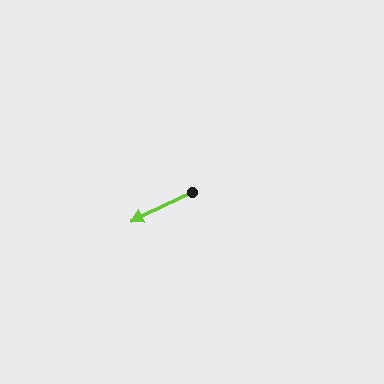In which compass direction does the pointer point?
Southwest.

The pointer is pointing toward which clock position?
Roughly 8 o'clock.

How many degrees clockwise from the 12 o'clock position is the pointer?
Approximately 245 degrees.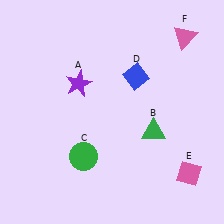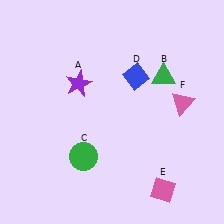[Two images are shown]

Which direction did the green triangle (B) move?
The green triangle (B) moved up.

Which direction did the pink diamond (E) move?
The pink diamond (E) moved left.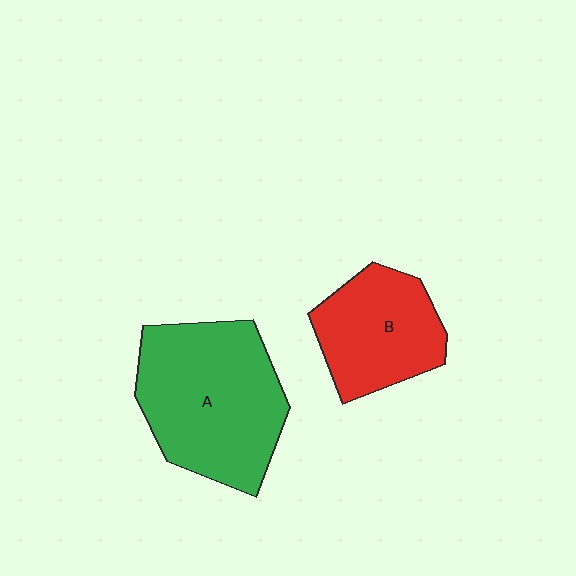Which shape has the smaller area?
Shape B (red).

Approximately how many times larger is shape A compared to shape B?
Approximately 1.6 times.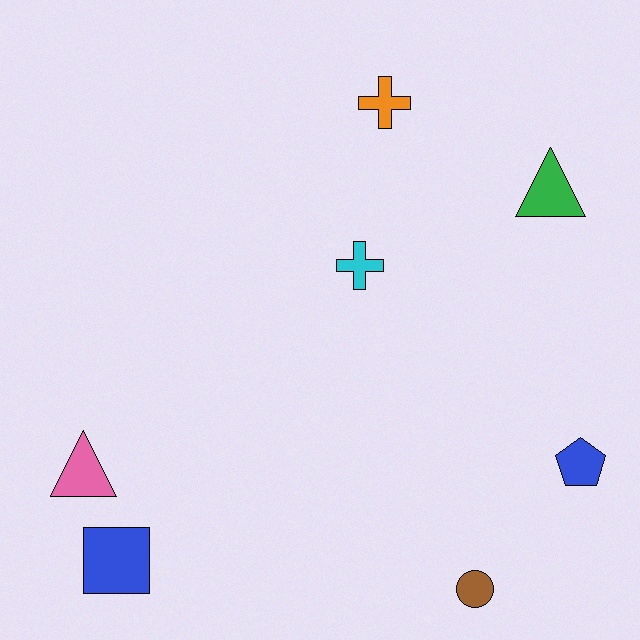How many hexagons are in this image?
There are no hexagons.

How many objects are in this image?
There are 7 objects.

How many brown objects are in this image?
There is 1 brown object.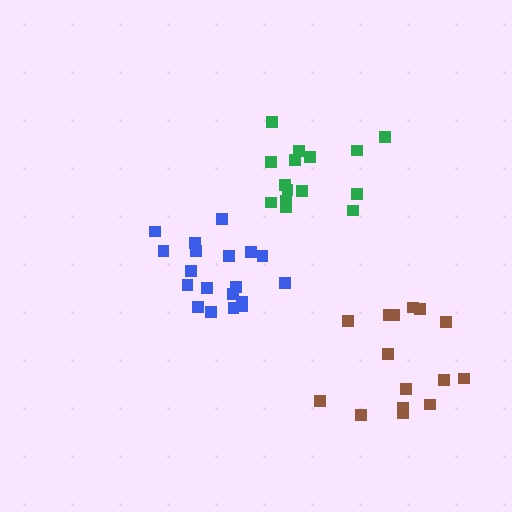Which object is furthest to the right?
The brown cluster is rightmost.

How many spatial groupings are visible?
There are 3 spatial groupings.